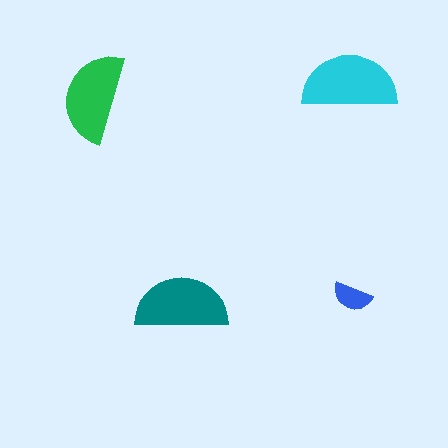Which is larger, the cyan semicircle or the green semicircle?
The cyan one.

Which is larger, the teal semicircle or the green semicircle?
The teal one.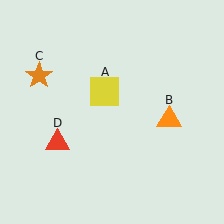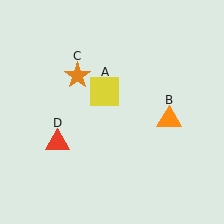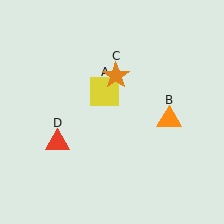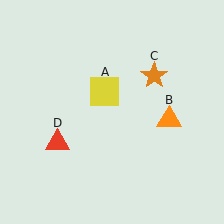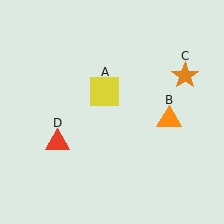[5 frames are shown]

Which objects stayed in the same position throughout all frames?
Yellow square (object A) and orange triangle (object B) and red triangle (object D) remained stationary.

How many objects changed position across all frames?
1 object changed position: orange star (object C).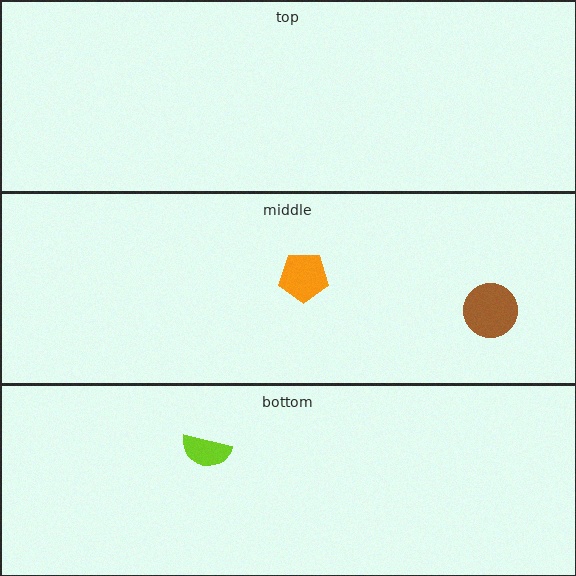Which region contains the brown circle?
The middle region.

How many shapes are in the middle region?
2.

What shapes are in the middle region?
The orange pentagon, the brown circle.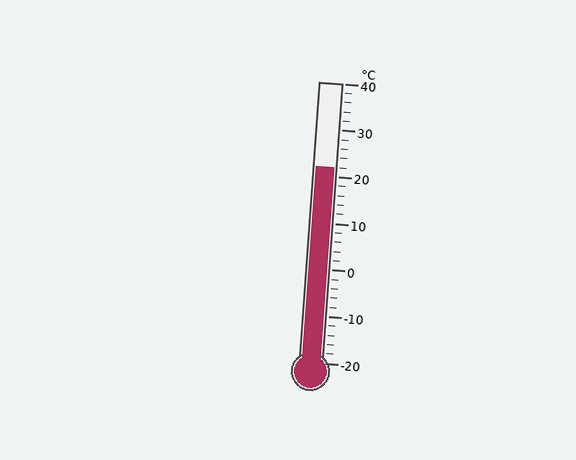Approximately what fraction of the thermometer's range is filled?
The thermometer is filled to approximately 70% of its range.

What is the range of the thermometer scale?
The thermometer scale ranges from -20°C to 40°C.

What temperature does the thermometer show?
The thermometer shows approximately 22°C.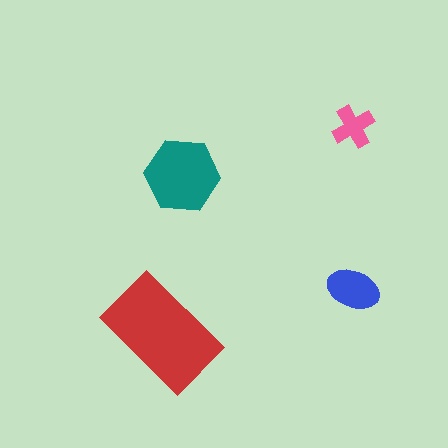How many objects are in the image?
There are 4 objects in the image.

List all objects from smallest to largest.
The pink cross, the blue ellipse, the teal hexagon, the red rectangle.